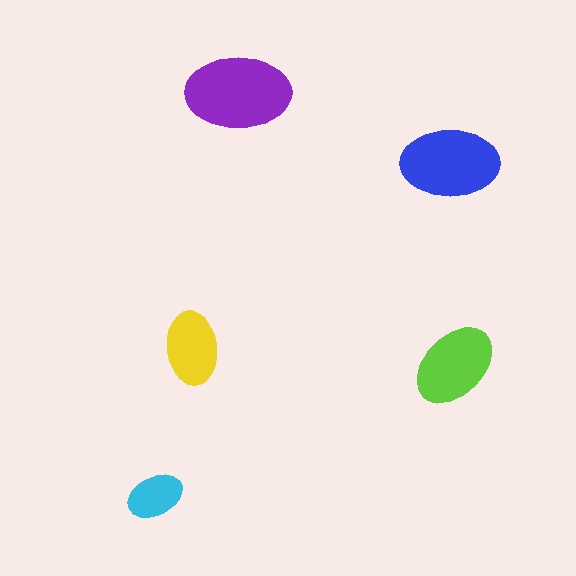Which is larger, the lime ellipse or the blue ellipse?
The blue one.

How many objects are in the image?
There are 5 objects in the image.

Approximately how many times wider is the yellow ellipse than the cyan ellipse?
About 1.5 times wider.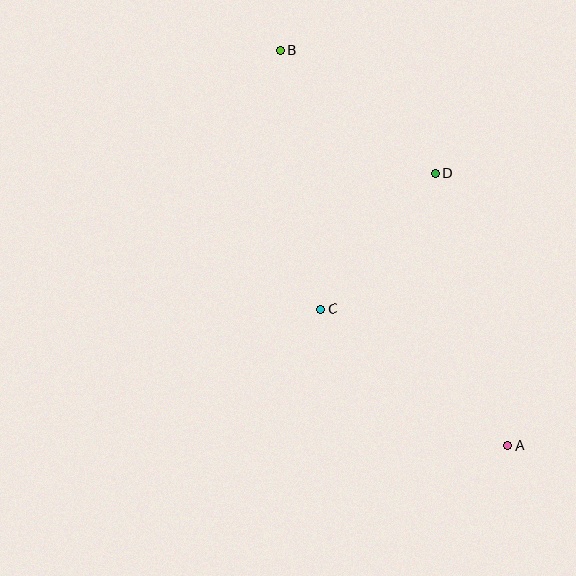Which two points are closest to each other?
Points C and D are closest to each other.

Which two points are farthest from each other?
Points A and B are farthest from each other.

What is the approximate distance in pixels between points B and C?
The distance between B and C is approximately 262 pixels.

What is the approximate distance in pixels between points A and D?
The distance between A and D is approximately 282 pixels.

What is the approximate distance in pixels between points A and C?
The distance between A and C is approximately 232 pixels.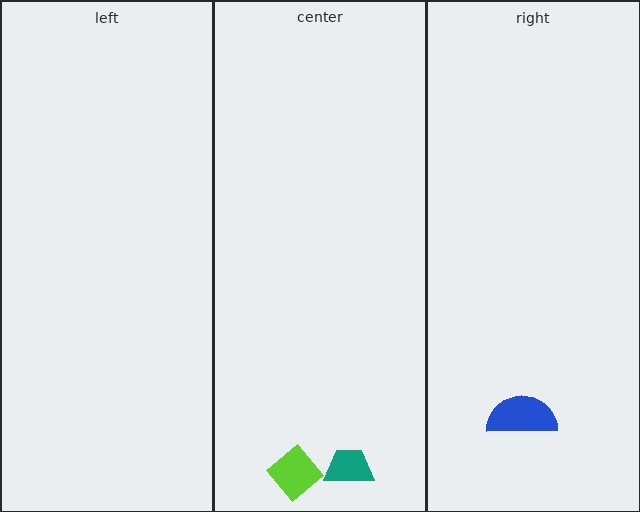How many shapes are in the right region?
1.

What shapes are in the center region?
The lime diamond, the teal trapezoid.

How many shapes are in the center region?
2.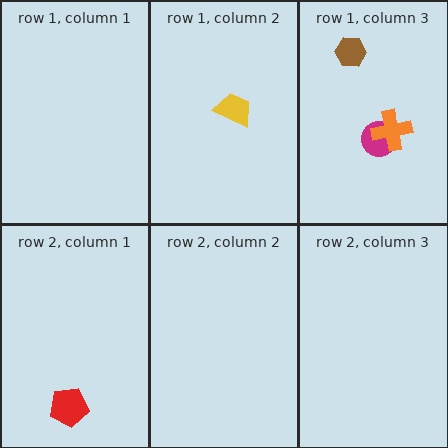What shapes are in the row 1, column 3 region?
The brown hexagon, the magenta circle, the orange cross.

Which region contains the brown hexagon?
The row 1, column 3 region.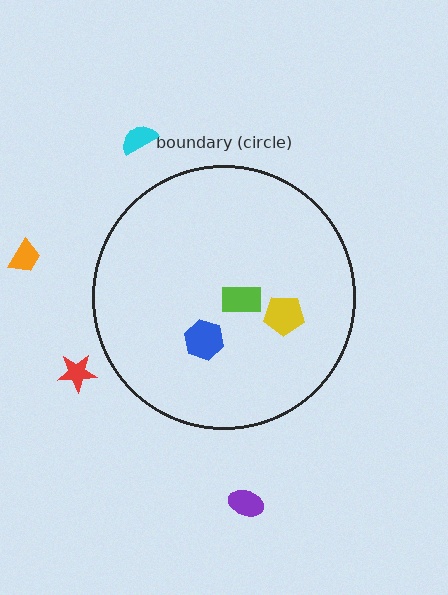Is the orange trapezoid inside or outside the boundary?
Outside.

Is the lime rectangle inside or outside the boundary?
Inside.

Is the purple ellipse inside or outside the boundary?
Outside.